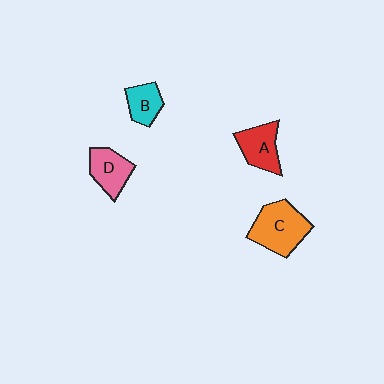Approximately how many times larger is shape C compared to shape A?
Approximately 1.4 times.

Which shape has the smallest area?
Shape B (cyan).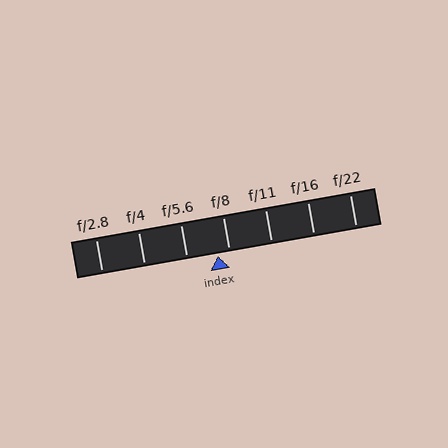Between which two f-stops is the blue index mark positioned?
The index mark is between f/5.6 and f/8.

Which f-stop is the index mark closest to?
The index mark is closest to f/8.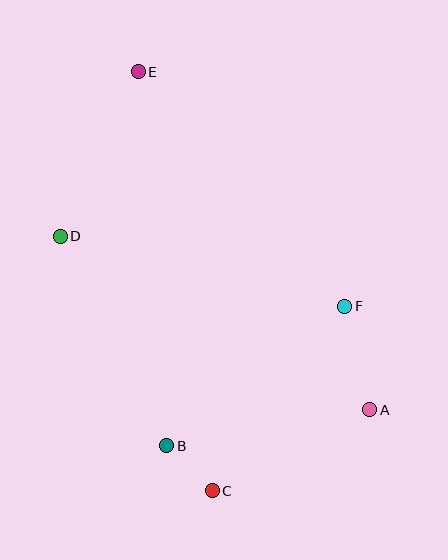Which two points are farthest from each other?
Points C and E are farthest from each other.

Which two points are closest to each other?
Points B and C are closest to each other.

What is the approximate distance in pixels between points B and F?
The distance between B and F is approximately 226 pixels.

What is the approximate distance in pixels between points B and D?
The distance between B and D is approximately 235 pixels.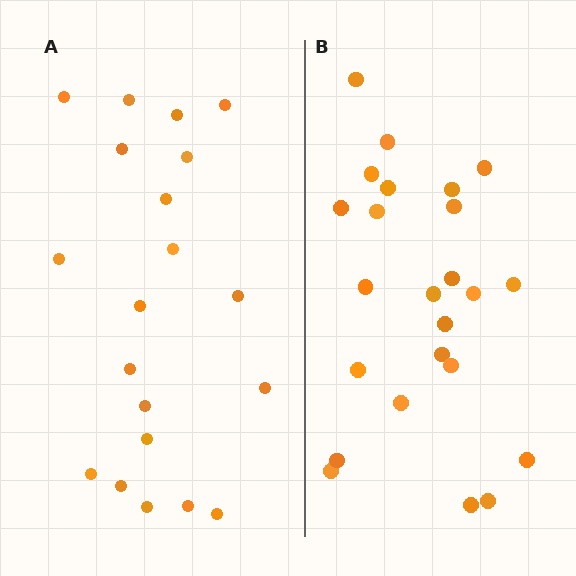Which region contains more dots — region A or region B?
Region B (the right region) has more dots.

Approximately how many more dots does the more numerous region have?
Region B has about 4 more dots than region A.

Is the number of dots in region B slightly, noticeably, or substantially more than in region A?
Region B has only slightly more — the two regions are fairly close. The ratio is roughly 1.2 to 1.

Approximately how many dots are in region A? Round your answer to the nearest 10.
About 20 dots.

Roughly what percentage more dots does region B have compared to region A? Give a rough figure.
About 20% more.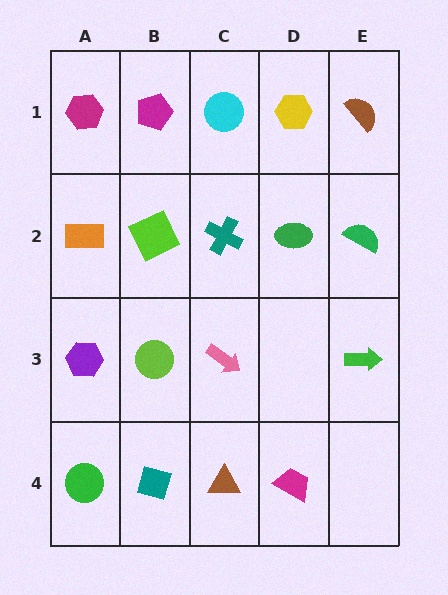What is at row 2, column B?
A lime square.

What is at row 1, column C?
A cyan circle.